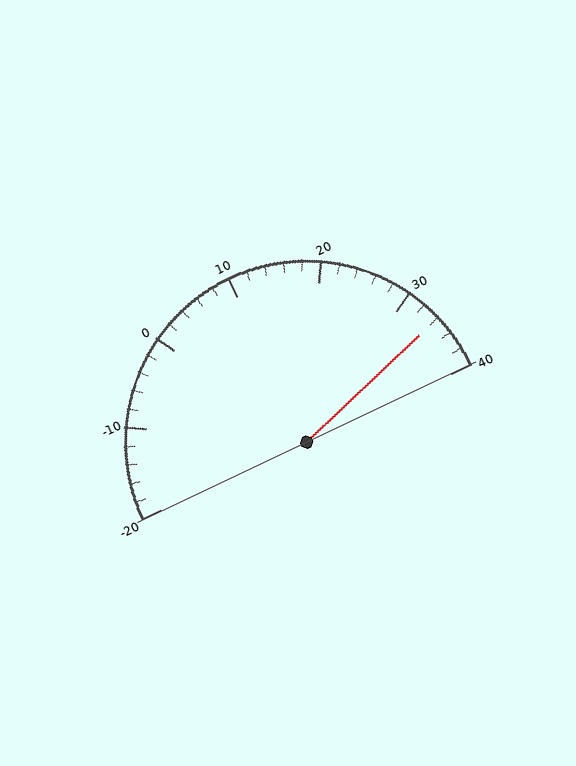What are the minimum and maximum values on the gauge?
The gauge ranges from -20 to 40.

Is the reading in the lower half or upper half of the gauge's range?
The reading is in the upper half of the range (-20 to 40).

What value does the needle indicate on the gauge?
The needle indicates approximately 34.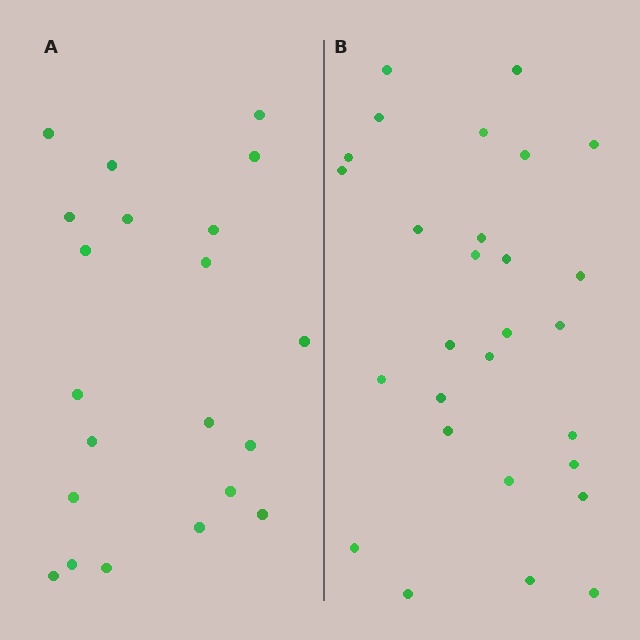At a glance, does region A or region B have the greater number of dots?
Region B (the right region) has more dots.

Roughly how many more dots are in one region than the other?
Region B has roughly 8 or so more dots than region A.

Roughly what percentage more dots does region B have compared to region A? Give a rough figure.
About 35% more.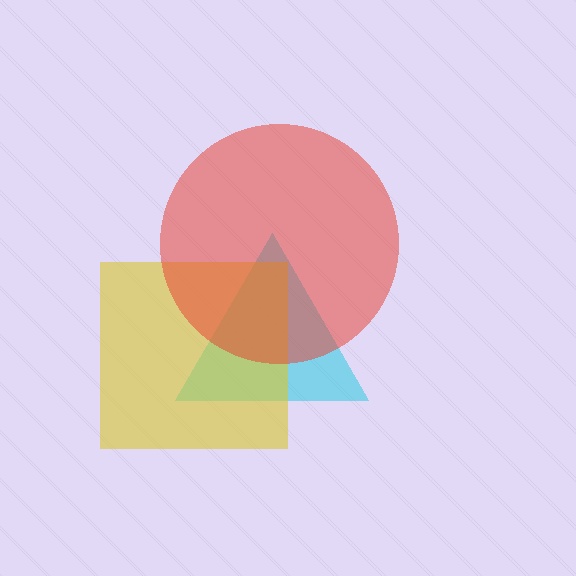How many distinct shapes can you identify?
There are 3 distinct shapes: a cyan triangle, a yellow square, a red circle.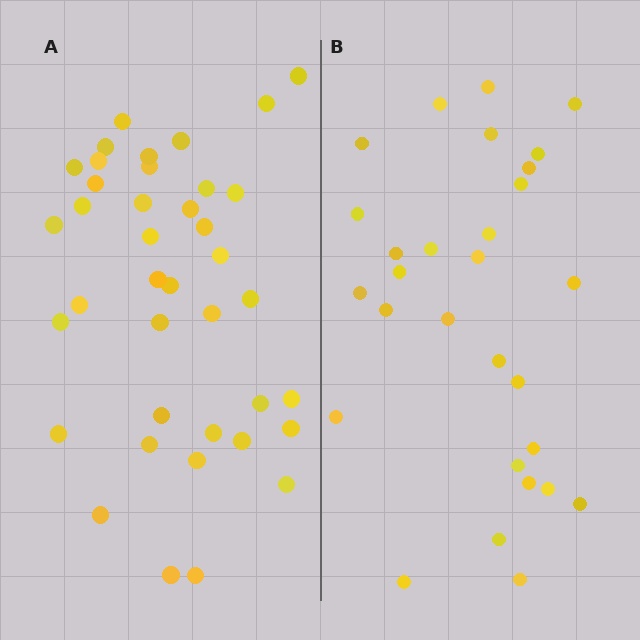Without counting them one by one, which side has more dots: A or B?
Region A (the left region) has more dots.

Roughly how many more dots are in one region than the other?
Region A has roughly 10 or so more dots than region B.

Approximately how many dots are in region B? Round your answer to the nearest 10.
About 30 dots. (The exact count is 29, which rounds to 30.)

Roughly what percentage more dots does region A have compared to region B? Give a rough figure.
About 35% more.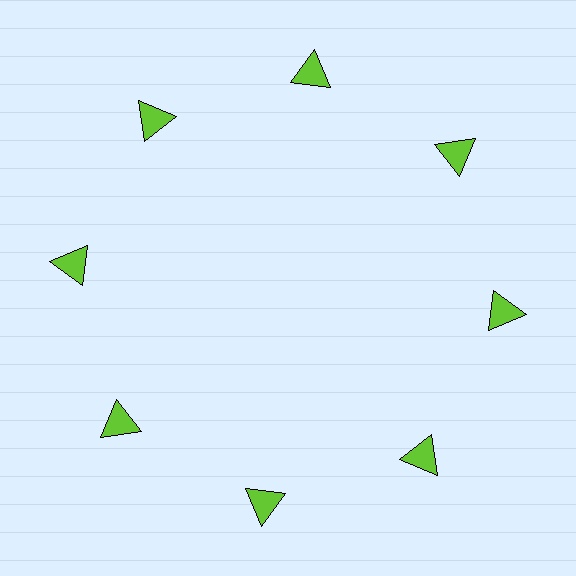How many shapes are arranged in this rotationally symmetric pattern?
There are 8 shapes, arranged in 8 groups of 1.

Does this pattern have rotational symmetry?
Yes, this pattern has 8-fold rotational symmetry. It looks the same after rotating 45 degrees around the center.